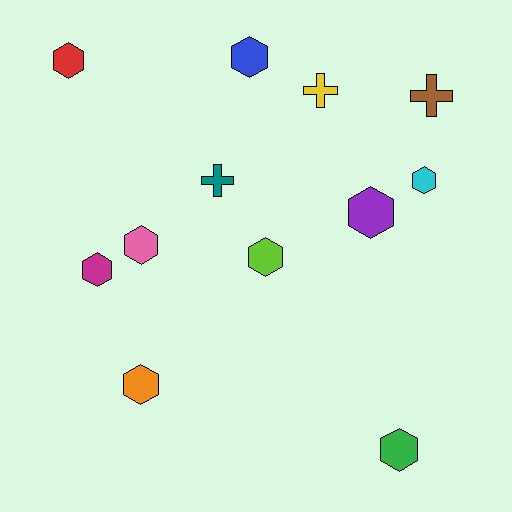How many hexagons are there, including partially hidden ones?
There are 9 hexagons.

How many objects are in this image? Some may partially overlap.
There are 12 objects.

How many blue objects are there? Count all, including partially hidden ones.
There is 1 blue object.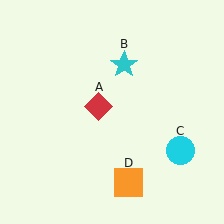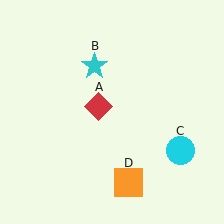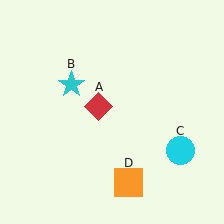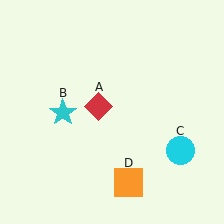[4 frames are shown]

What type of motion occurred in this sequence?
The cyan star (object B) rotated counterclockwise around the center of the scene.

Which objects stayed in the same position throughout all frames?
Red diamond (object A) and cyan circle (object C) and orange square (object D) remained stationary.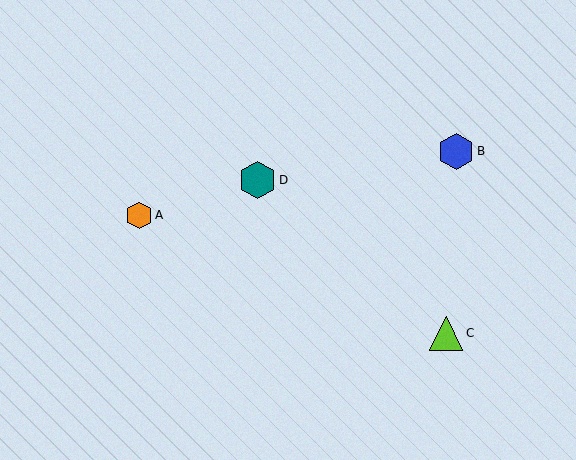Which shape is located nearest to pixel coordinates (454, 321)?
The lime triangle (labeled C) at (446, 333) is nearest to that location.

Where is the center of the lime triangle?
The center of the lime triangle is at (446, 333).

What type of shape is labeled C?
Shape C is a lime triangle.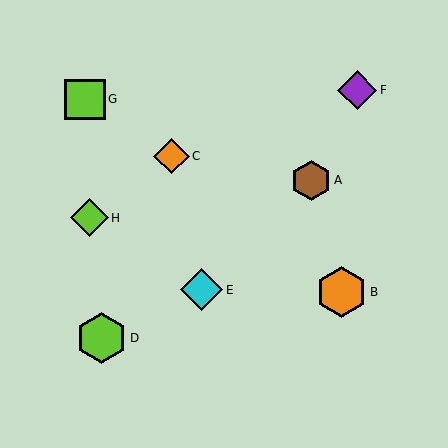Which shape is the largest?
The orange hexagon (labeled B) is the largest.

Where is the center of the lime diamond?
The center of the lime diamond is at (89, 218).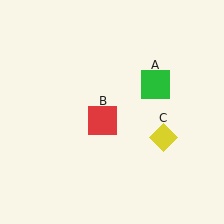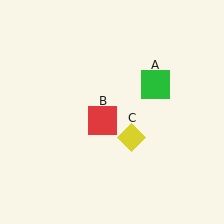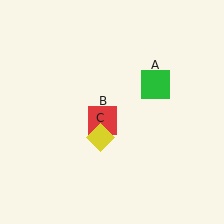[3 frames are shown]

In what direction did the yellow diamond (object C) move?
The yellow diamond (object C) moved left.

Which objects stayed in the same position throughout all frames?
Green square (object A) and red square (object B) remained stationary.